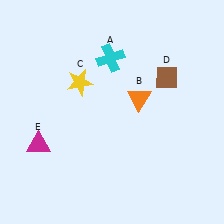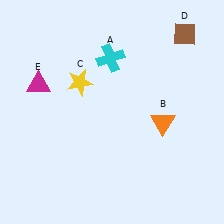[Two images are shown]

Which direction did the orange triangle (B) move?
The orange triangle (B) moved right.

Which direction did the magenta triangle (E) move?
The magenta triangle (E) moved up.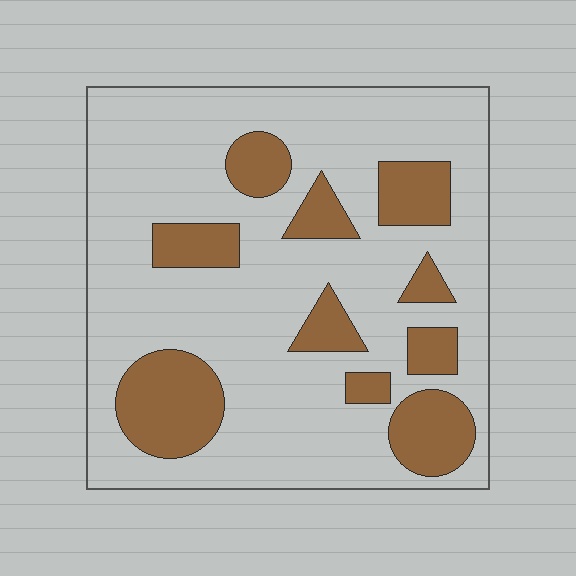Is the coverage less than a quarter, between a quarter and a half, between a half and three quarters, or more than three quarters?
Less than a quarter.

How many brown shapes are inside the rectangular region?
10.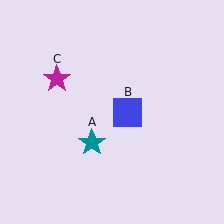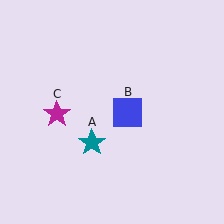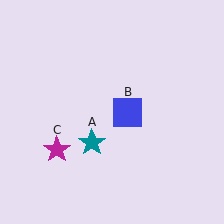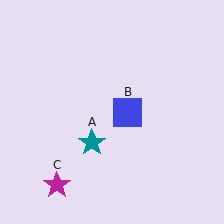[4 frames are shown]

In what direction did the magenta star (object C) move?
The magenta star (object C) moved down.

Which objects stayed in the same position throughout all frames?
Teal star (object A) and blue square (object B) remained stationary.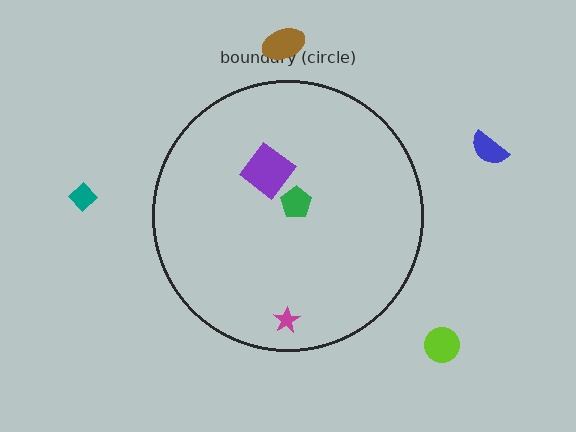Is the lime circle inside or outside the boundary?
Outside.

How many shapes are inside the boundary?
3 inside, 4 outside.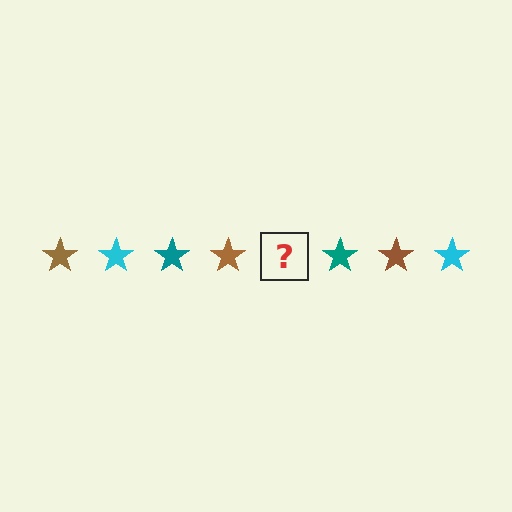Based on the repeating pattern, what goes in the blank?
The blank should be a cyan star.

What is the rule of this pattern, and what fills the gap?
The rule is that the pattern cycles through brown, cyan, teal stars. The gap should be filled with a cyan star.